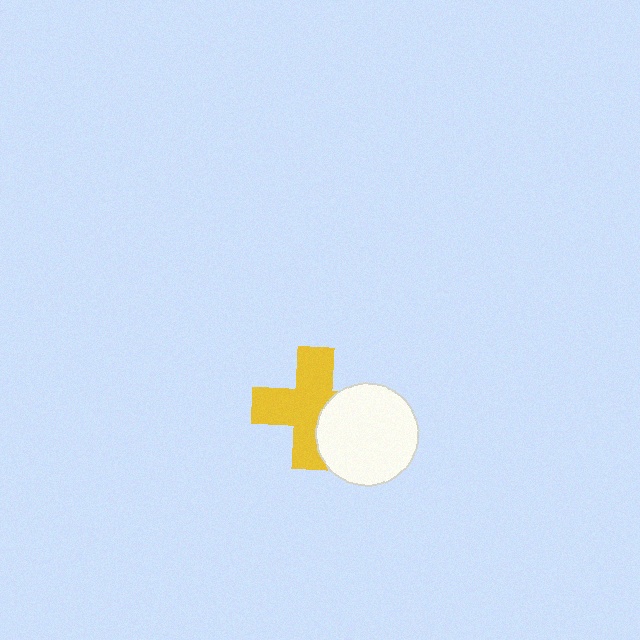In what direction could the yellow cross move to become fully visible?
The yellow cross could move left. That would shift it out from behind the white circle entirely.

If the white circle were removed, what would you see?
You would see the complete yellow cross.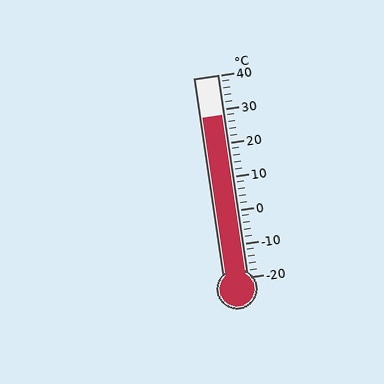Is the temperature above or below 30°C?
The temperature is below 30°C.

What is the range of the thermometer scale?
The thermometer scale ranges from -20°C to 40°C.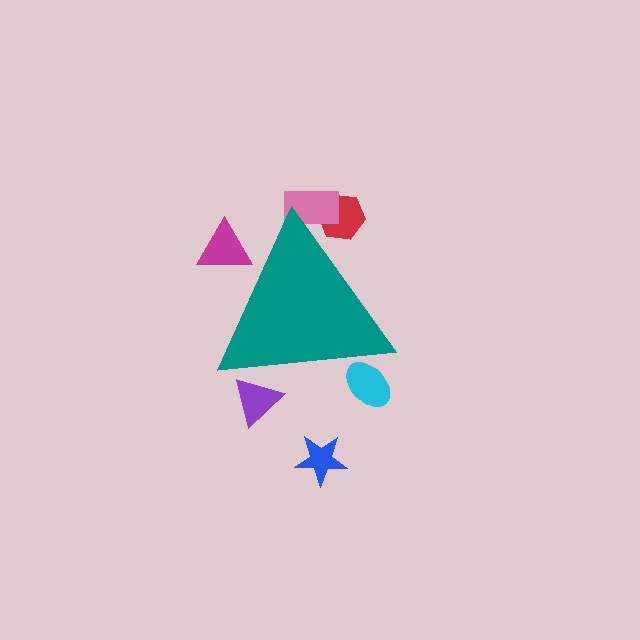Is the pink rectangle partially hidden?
Yes, the pink rectangle is partially hidden behind the teal triangle.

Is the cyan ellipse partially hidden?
Yes, the cyan ellipse is partially hidden behind the teal triangle.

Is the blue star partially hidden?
No, the blue star is fully visible.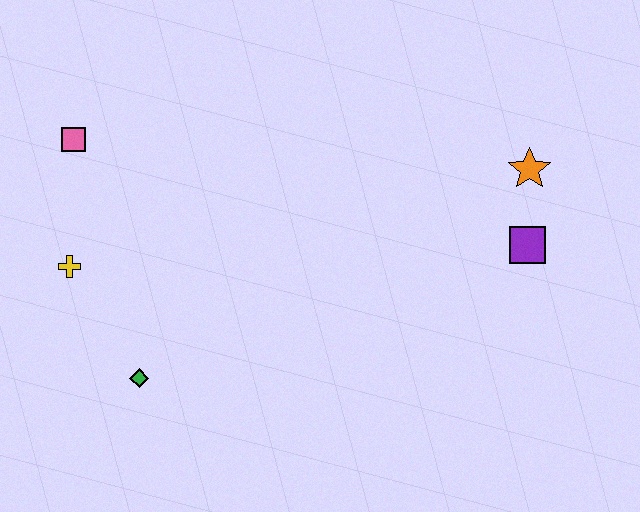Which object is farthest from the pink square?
The purple square is farthest from the pink square.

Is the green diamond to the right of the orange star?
No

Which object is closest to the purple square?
The orange star is closest to the purple square.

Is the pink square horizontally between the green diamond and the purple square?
No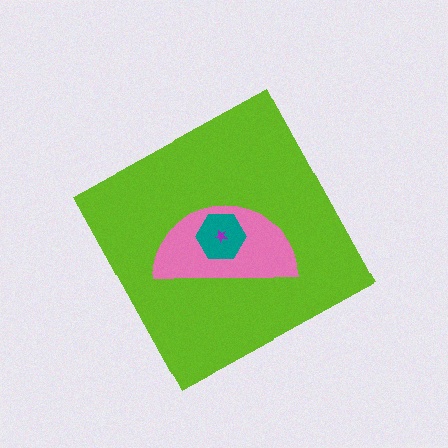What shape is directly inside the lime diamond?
The pink semicircle.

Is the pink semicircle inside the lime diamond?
Yes.